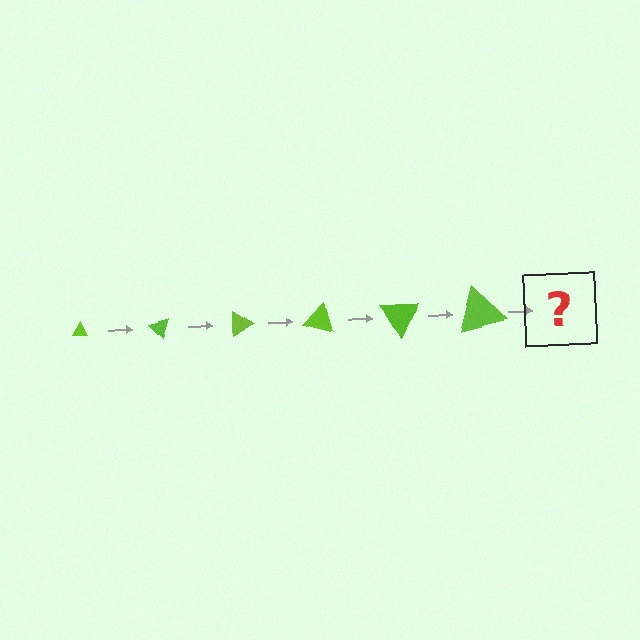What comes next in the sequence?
The next element should be a triangle, larger than the previous one and rotated 270 degrees from the start.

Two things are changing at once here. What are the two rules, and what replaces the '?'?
The two rules are that the triangle grows larger each step and it rotates 45 degrees each step. The '?' should be a triangle, larger than the previous one and rotated 270 degrees from the start.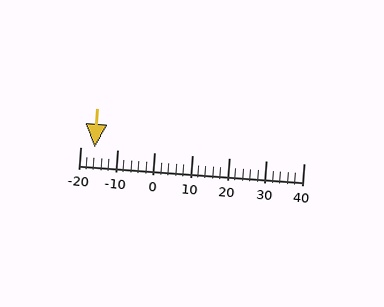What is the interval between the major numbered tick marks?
The major tick marks are spaced 10 units apart.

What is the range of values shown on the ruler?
The ruler shows values from -20 to 40.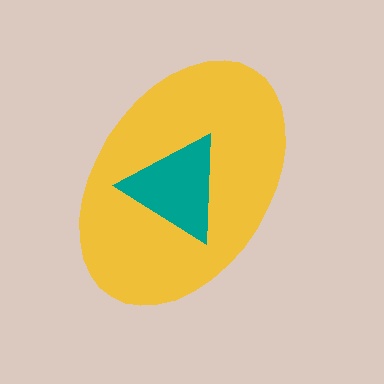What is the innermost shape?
The teal triangle.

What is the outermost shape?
The yellow ellipse.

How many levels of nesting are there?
2.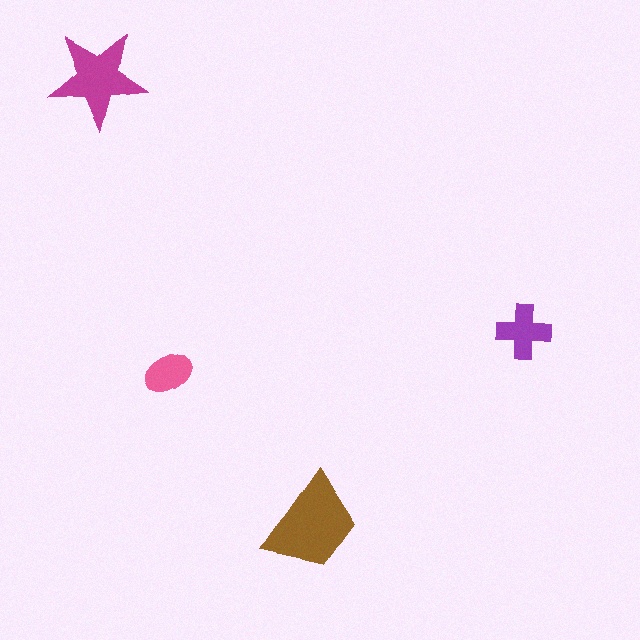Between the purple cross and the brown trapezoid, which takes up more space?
The brown trapezoid.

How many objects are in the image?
There are 4 objects in the image.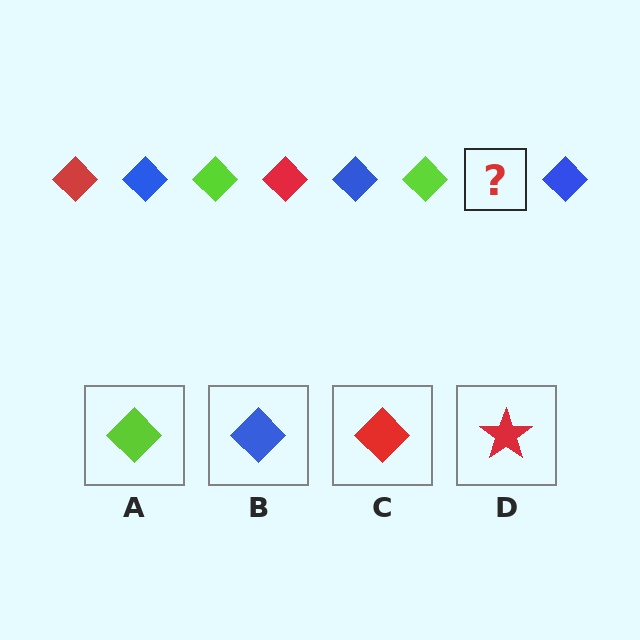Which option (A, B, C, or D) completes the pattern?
C.